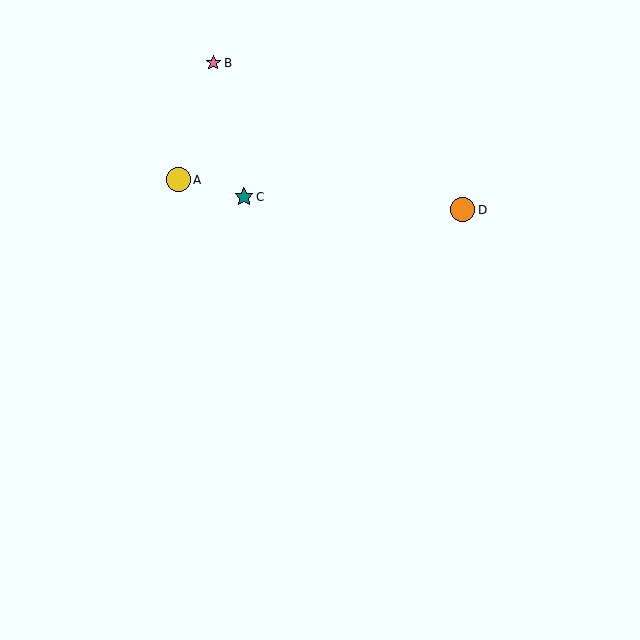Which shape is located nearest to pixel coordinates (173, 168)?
The yellow circle (labeled A) at (178, 180) is nearest to that location.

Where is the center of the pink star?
The center of the pink star is at (213, 63).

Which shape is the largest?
The orange circle (labeled D) is the largest.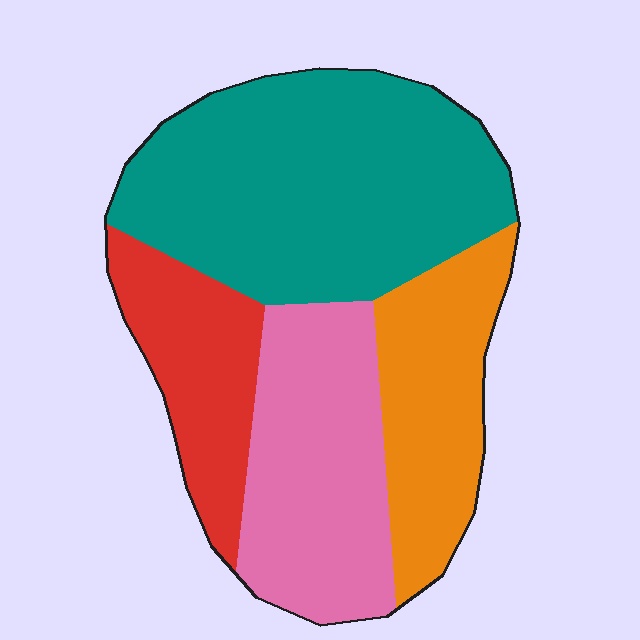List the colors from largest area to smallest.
From largest to smallest: teal, pink, orange, red.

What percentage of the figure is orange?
Orange takes up about one fifth (1/5) of the figure.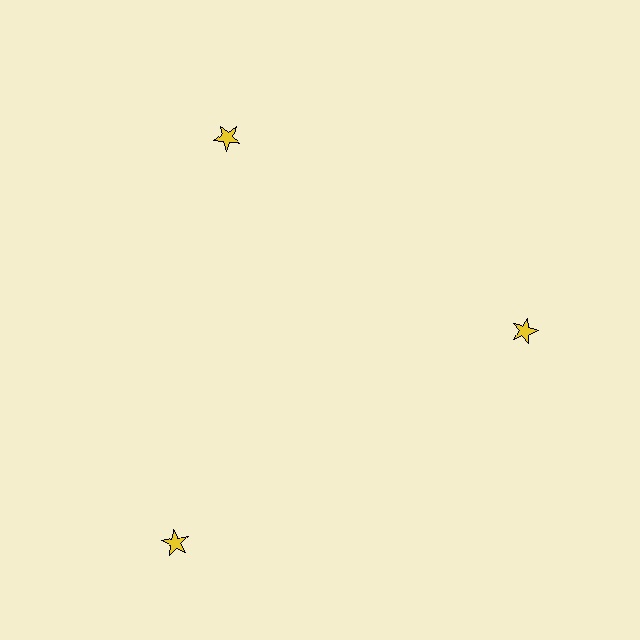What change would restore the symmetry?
The symmetry would be restored by moving it inward, back onto the ring so that all 3 stars sit at equal angles and equal distance from the center.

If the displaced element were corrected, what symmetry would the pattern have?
It would have 3-fold rotational symmetry — the pattern would map onto itself every 120 degrees.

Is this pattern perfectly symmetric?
No. The 3 yellow stars are arranged in a ring, but one element near the 7 o'clock position is pushed outward from the center, breaking the 3-fold rotational symmetry.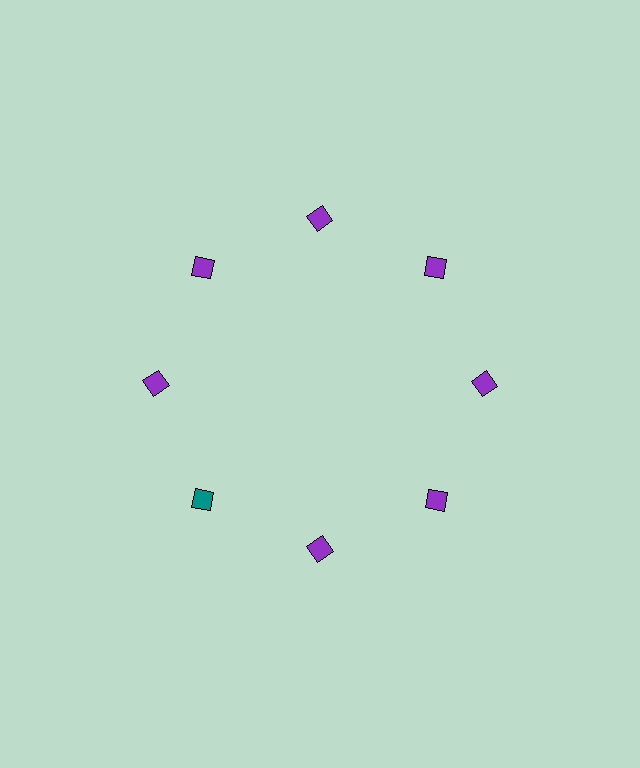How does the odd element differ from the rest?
It has a different color: teal instead of purple.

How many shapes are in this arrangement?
There are 8 shapes arranged in a ring pattern.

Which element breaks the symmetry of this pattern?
The teal diamond at roughly the 8 o'clock position breaks the symmetry. All other shapes are purple diamonds.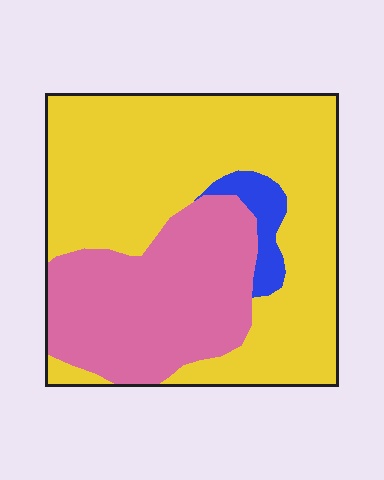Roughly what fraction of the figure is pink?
Pink takes up about one third (1/3) of the figure.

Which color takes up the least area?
Blue, at roughly 5%.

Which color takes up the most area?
Yellow, at roughly 60%.